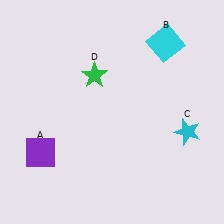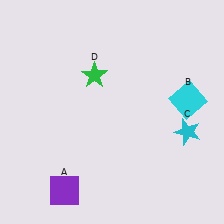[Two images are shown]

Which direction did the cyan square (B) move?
The cyan square (B) moved down.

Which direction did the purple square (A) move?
The purple square (A) moved down.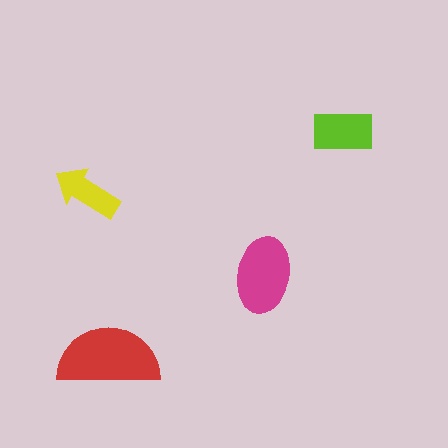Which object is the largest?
The red semicircle.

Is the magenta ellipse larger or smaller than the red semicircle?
Smaller.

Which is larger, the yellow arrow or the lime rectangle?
The lime rectangle.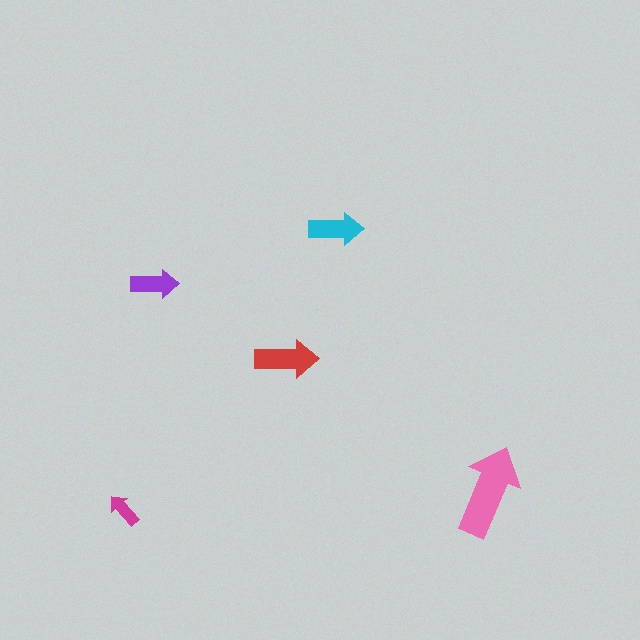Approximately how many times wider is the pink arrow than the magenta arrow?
About 2.5 times wider.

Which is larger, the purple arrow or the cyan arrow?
The cyan one.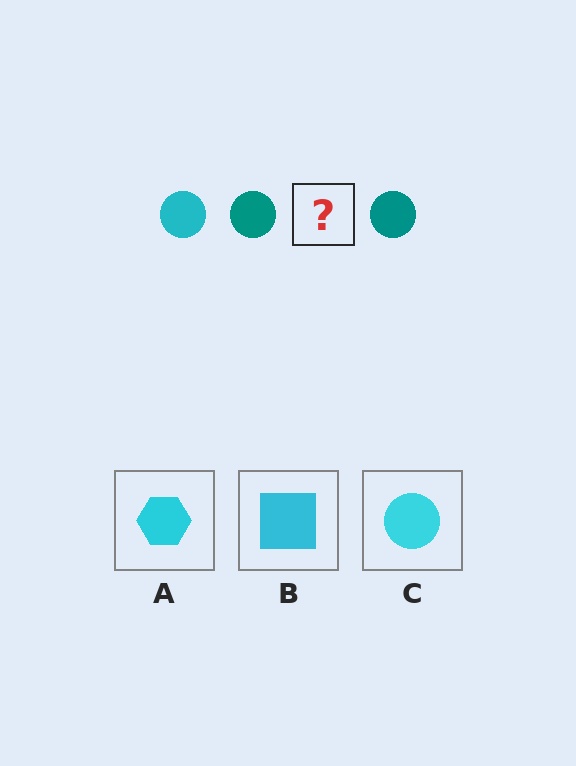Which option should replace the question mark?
Option C.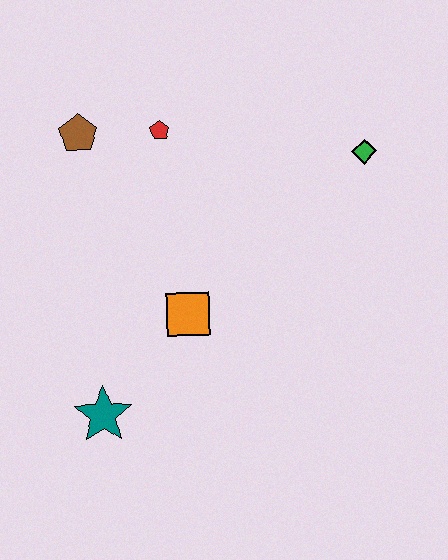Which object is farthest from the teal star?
The green diamond is farthest from the teal star.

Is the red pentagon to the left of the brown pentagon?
No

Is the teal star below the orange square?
Yes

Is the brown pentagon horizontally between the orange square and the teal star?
No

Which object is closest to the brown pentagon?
The red pentagon is closest to the brown pentagon.